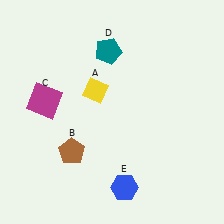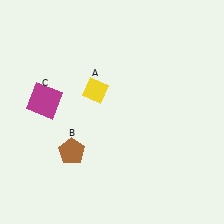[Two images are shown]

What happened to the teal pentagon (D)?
The teal pentagon (D) was removed in Image 2. It was in the top-left area of Image 1.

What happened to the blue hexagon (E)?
The blue hexagon (E) was removed in Image 2. It was in the bottom-right area of Image 1.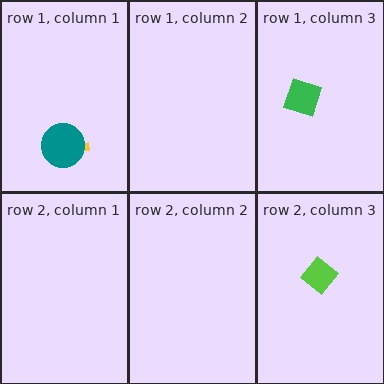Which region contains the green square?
The row 1, column 3 region.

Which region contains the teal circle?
The row 1, column 1 region.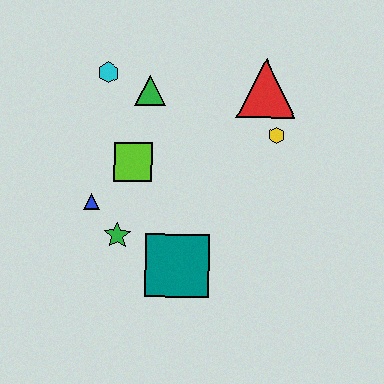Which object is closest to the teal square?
The green star is closest to the teal square.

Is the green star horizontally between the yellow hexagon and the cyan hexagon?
Yes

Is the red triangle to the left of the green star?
No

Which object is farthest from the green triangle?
The teal square is farthest from the green triangle.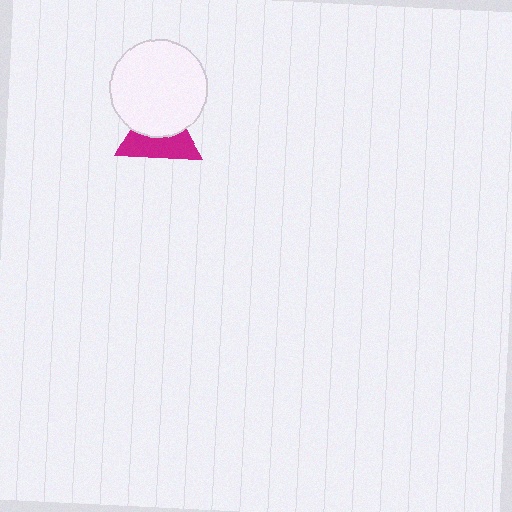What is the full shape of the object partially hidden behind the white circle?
The partially hidden object is a magenta triangle.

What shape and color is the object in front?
The object in front is a white circle.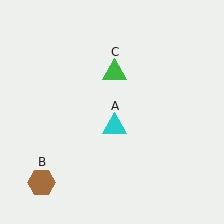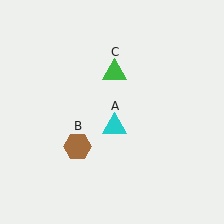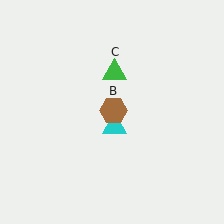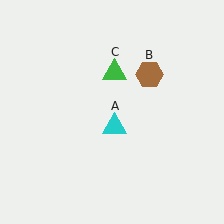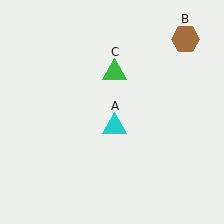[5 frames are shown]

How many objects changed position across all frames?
1 object changed position: brown hexagon (object B).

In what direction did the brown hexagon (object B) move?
The brown hexagon (object B) moved up and to the right.